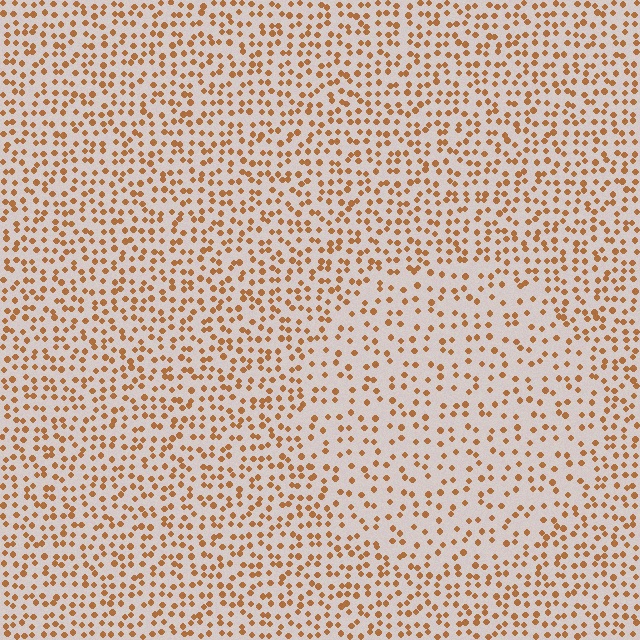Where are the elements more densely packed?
The elements are more densely packed outside the circle boundary.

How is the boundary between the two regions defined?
The boundary is defined by a change in element density (approximately 1.7x ratio). All elements are the same color, size, and shape.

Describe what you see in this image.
The image contains small brown elements arranged at two different densities. A circle-shaped region is visible where the elements are less densely packed than the surrounding area.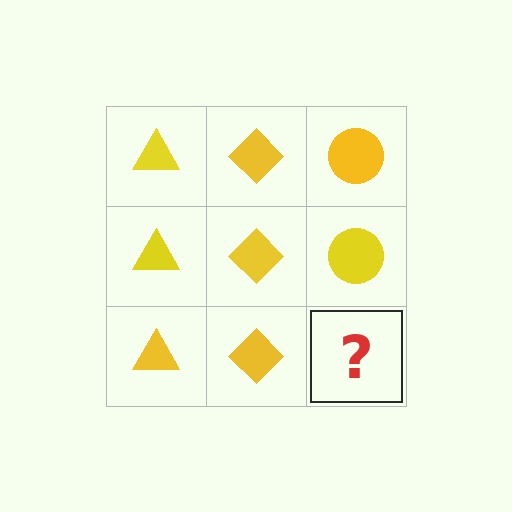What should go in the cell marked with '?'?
The missing cell should contain a yellow circle.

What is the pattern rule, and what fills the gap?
The rule is that each column has a consistent shape. The gap should be filled with a yellow circle.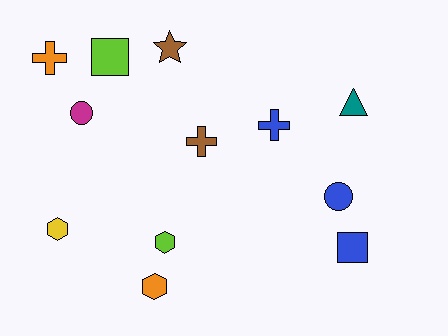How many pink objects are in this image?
There are no pink objects.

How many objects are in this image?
There are 12 objects.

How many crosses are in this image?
There are 3 crosses.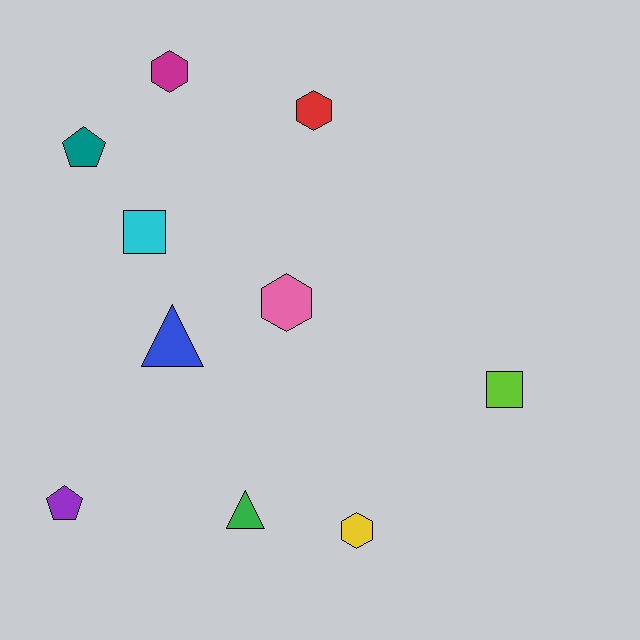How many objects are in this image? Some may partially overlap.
There are 10 objects.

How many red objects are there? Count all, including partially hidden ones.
There is 1 red object.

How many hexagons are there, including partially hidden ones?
There are 4 hexagons.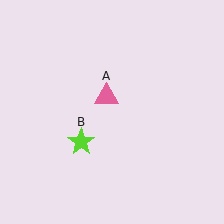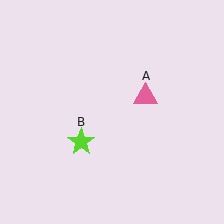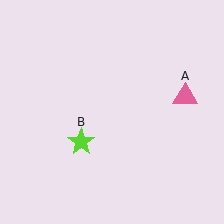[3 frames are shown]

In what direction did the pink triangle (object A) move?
The pink triangle (object A) moved right.